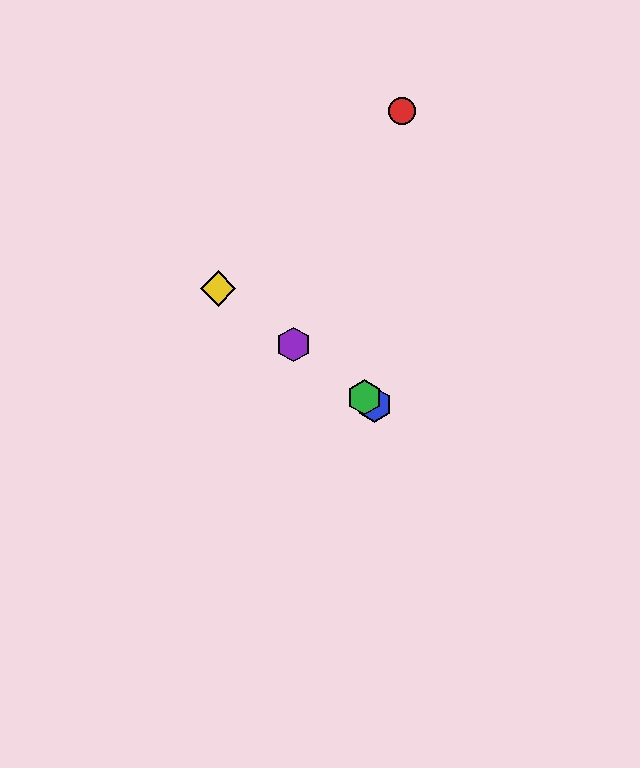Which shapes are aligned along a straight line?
The blue hexagon, the green hexagon, the yellow diamond, the purple hexagon are aligned along a straight line.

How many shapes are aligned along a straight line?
4 shapes (the blue hexagon, the green hexagon, the yellow diamond, the purple hexagon) are aligned along a straight line.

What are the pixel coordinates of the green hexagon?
The green hexagon is at (365, 397).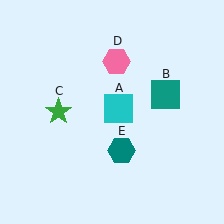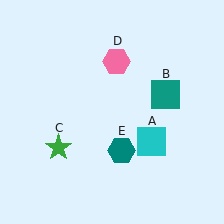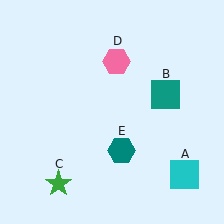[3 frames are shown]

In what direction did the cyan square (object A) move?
The cyan square (object A) moved down and to the right.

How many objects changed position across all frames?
2 objects changed position: cyan square (object A), green star (object C).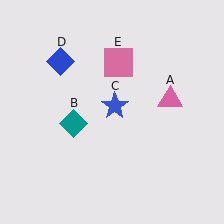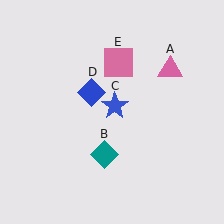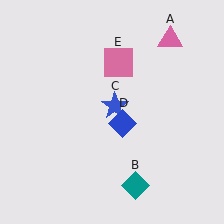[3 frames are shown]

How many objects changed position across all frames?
3 objects changed position: pink triangle (object A), teal diamond (object B), blue diamond (object D).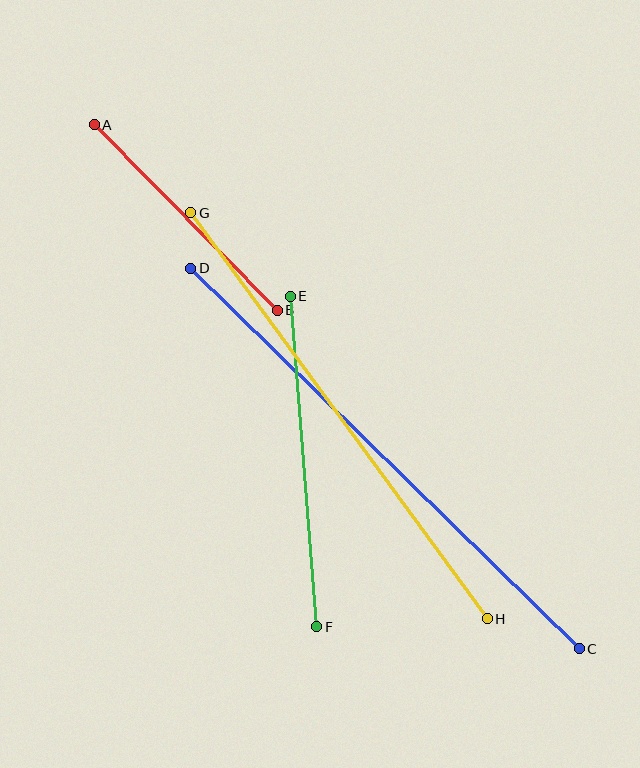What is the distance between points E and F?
The distance is approximately 332 pixels.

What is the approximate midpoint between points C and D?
The midpoint is at approximately (385, 459) pixels.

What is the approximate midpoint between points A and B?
The midpoint is at approximately (186, 218) pixels.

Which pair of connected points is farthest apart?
Points C and D are farthest apart.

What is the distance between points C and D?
The distance is approximately 544 pixels.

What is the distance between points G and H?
The distance is approximately 503 pixels.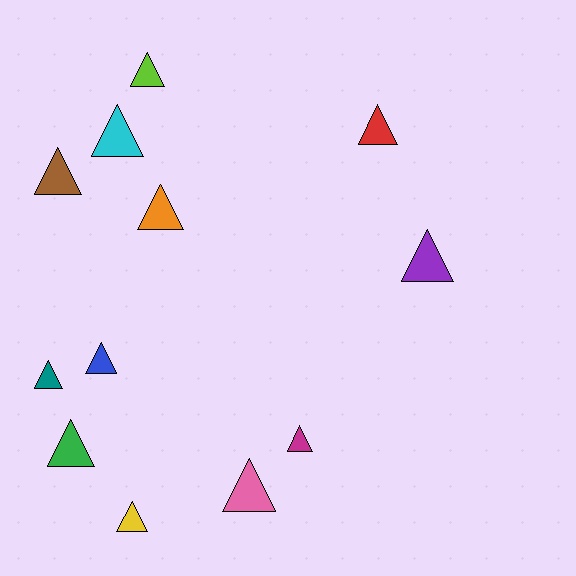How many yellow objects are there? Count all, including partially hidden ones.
There is 1 yellow object.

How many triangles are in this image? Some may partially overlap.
There are 12 triangles.